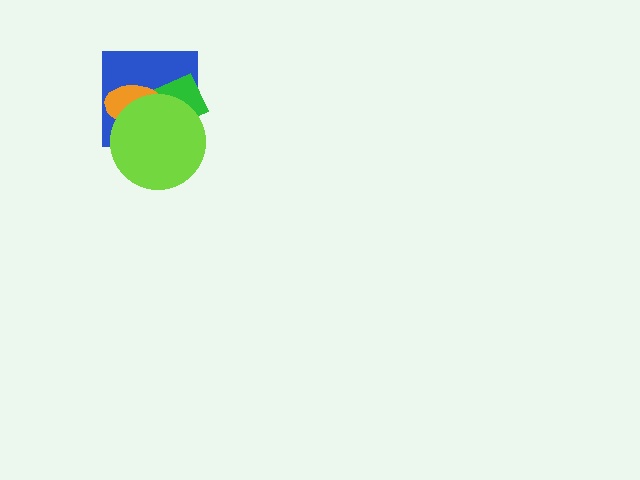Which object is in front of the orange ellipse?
The lime circle is in front of the orange ellipse.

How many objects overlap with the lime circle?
3 objects overlap with the lime circle.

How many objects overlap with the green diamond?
3 objects overlap with the green diamond.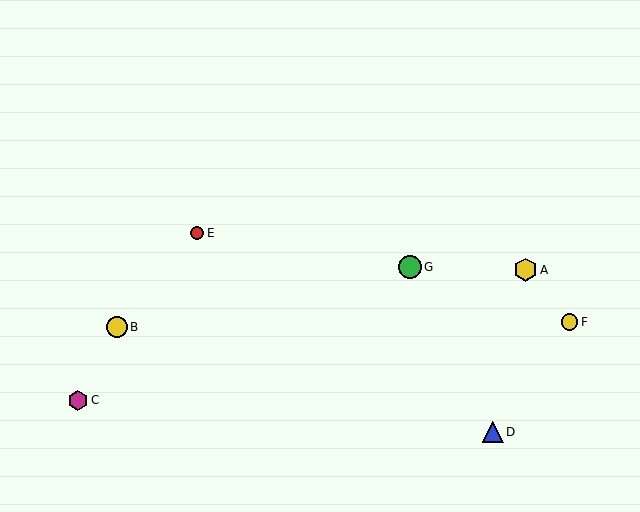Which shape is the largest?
The yellow hexagon (labeled A) is the largest.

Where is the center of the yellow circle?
The center of the yellow circle is at (117, 327).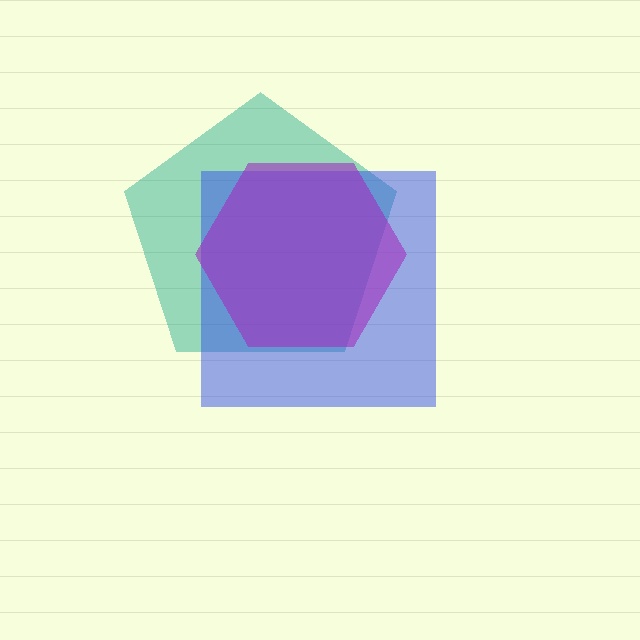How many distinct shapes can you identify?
There are 3 distinct shapes: a teal pentagon, a blue square, a purple hexagon.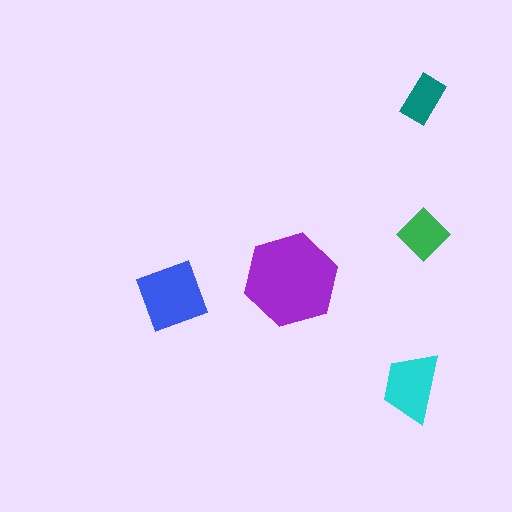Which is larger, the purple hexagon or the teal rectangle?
The purple hexagon.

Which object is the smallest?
The teal rectangle.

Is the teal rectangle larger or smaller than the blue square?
Smaller.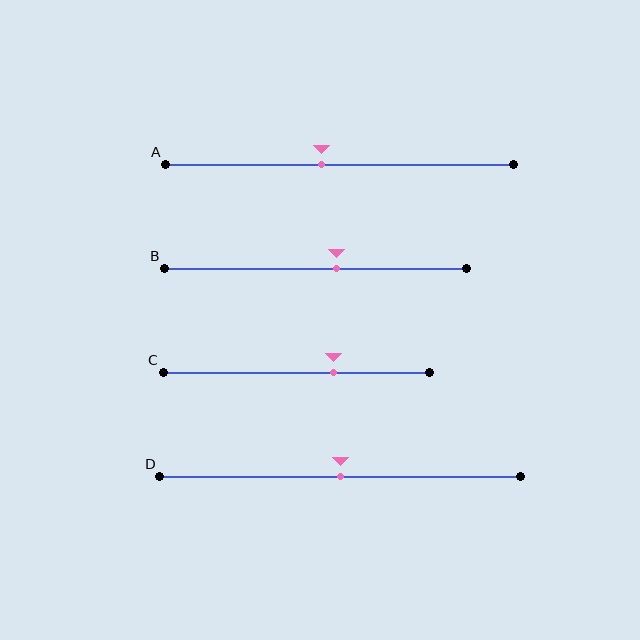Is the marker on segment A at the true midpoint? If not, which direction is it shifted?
No, the marker on segment A is shifted to the left by about 5% of the segment length.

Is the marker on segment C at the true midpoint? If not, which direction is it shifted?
No, the marker on segment C is shifted to the right by about 14% of the segment length.